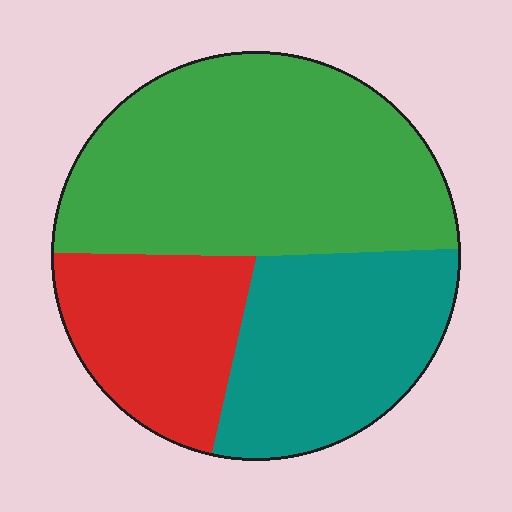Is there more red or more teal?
Teal.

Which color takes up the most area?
Green, at roughly 50%.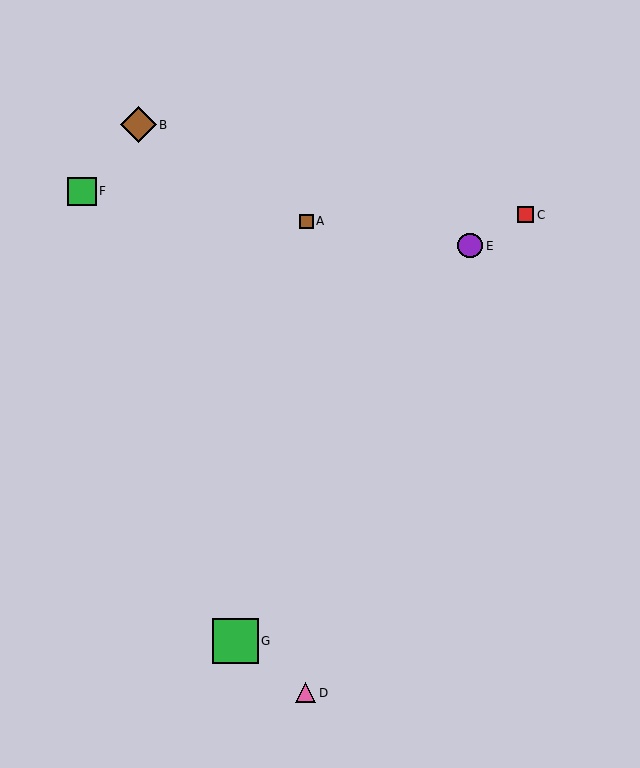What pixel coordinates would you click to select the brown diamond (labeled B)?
Click at (138, 125) to select the brown diamond B.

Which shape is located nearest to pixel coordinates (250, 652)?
The green square (labeled G) at (235, 641) is nearest to that location.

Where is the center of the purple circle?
The center of the purple circle is at (470, 246).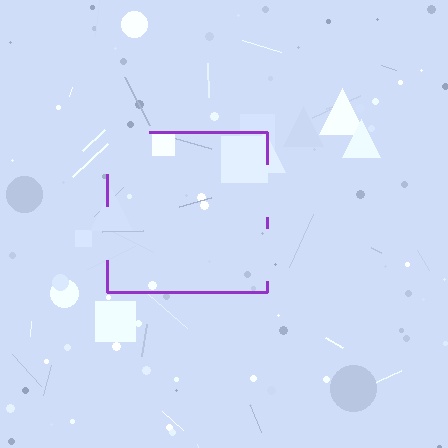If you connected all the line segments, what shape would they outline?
They would outline a square.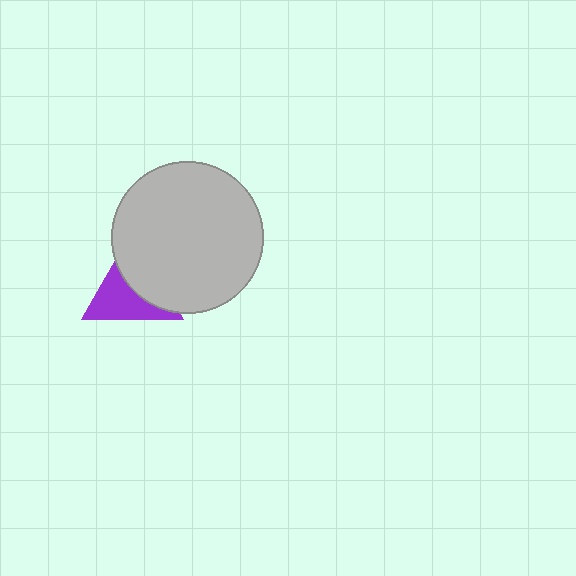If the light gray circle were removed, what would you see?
You would see the complete purple triangle.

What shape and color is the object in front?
The object in front is a light gray circle.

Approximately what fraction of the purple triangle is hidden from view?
Roughly 48% of the purple triangle is hidden behind the light gray circle.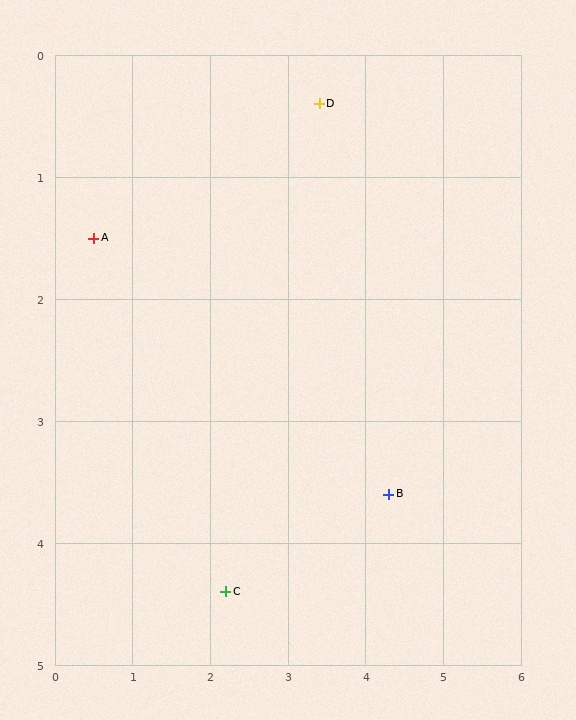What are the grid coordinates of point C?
Point C is at approximately (2.2, 4.4).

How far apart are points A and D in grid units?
Points A and D are about 3.1 grid units apart.